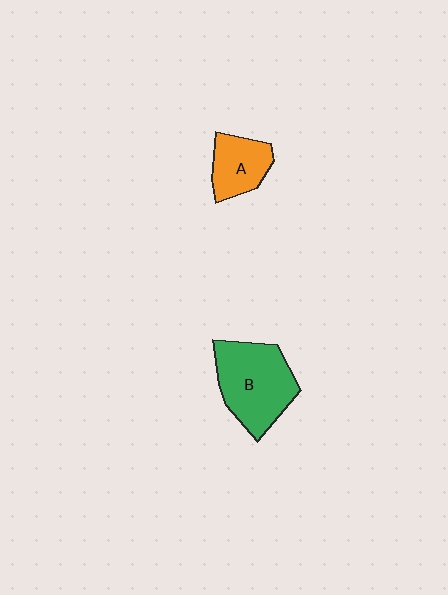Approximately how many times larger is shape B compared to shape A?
Approximately 1.8 times.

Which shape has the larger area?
Shape B (green).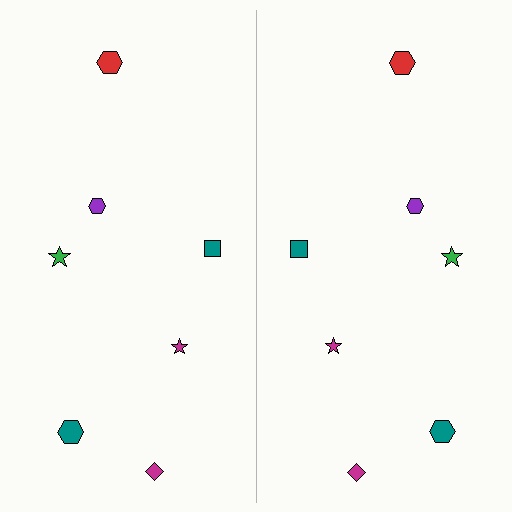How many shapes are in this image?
There are 14 shapes in this image.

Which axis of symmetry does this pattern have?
The pattern has a vertical axis of symmetry running through the center of the image.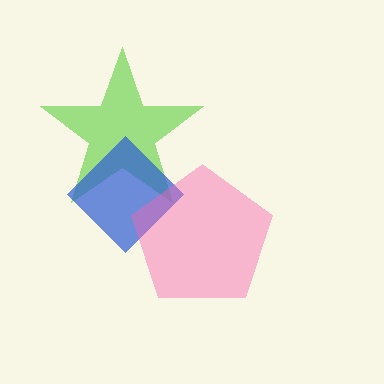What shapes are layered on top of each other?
The layered shapes are: a lime star, a blue diamond, a pink pentagon.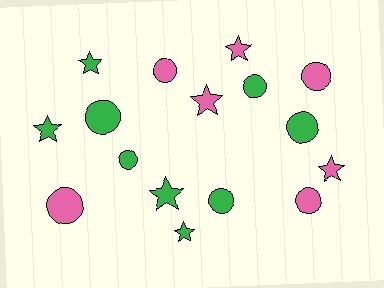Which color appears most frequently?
Green, with 9 objects.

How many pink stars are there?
There are 3 pink stars.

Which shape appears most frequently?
Circle, with 9 objects.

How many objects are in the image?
There are 16 objects.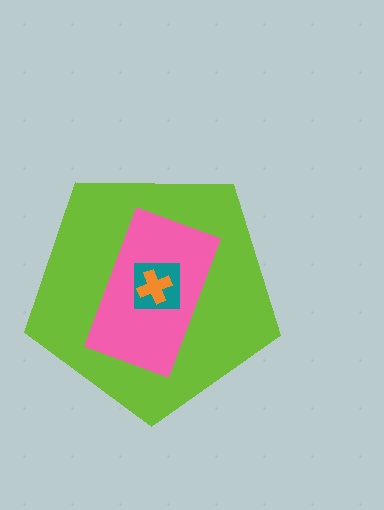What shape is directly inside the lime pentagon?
The pink rectangle.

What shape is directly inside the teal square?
The orange cross.